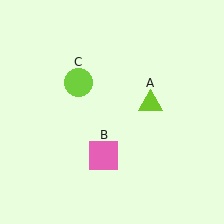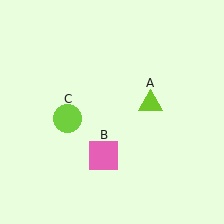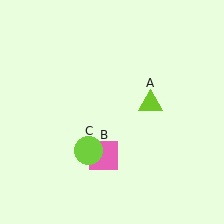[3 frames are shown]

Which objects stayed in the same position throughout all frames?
Lime triangle (object A) and pink square (object B) remained stationary.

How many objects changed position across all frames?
1 object changed position: lime circle (object C).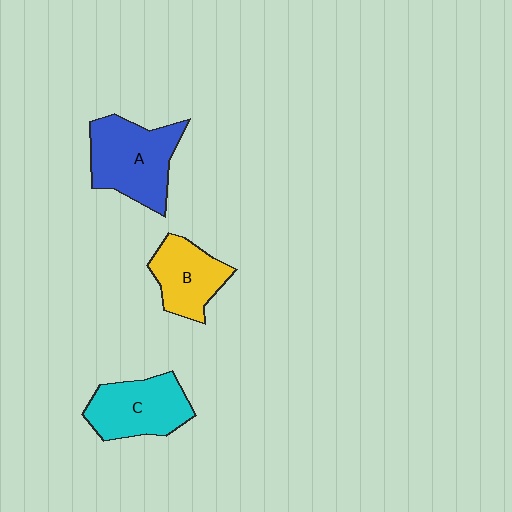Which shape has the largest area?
Shape A (blue).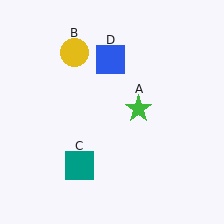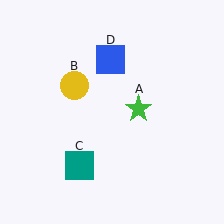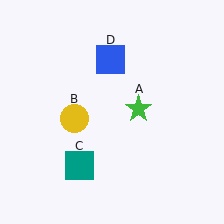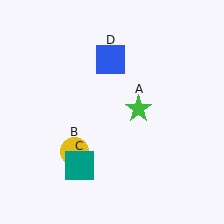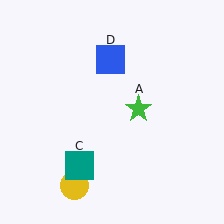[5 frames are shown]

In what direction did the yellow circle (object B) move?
The yellow circle (object B) moved down.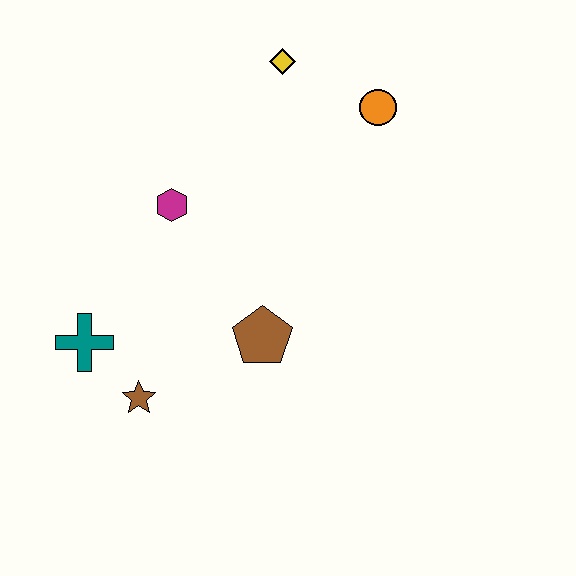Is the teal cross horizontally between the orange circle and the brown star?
No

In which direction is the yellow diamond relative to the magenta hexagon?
The yellow diamond is above the magenta hexagon.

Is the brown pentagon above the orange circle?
No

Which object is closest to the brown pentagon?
The brown star is closest to the brown pentagon.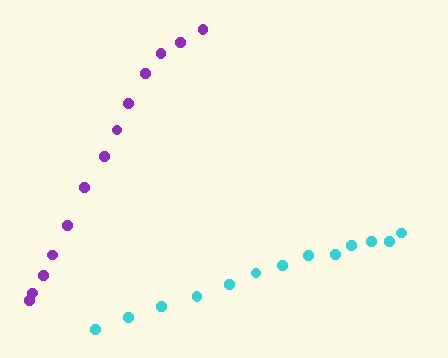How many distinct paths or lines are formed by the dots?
There are 2 distinct paths.